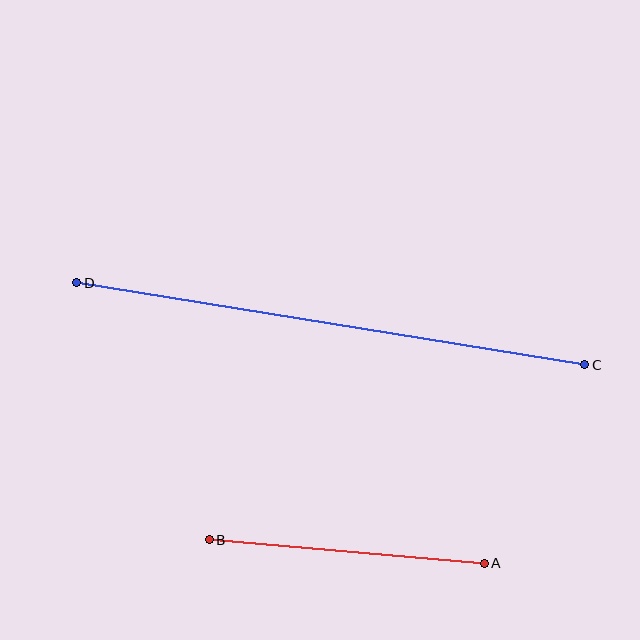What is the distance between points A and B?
The distance is approximately 276 pixels.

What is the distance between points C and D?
The distance is approximately 514 pixels.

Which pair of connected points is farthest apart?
Points C and D are farthest apart.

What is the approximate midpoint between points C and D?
The midpoint is at approximately (331, 324) pixels.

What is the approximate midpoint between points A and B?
The midpoint is at approximately (347, 551) pixels.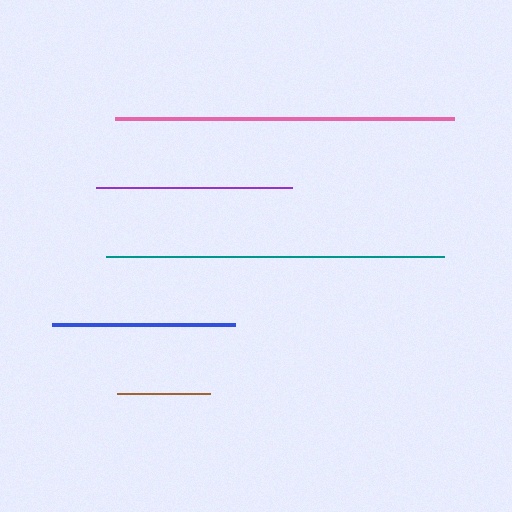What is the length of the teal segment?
The teal segment is approximately 338 pixels long.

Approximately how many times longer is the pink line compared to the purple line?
The pink line is approximately 1.7 times the length of the purple line.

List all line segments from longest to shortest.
From longest to shortest: pink, teal, purple, blue, brown.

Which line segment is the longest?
The pink line is the longest at approximately 340 pixels.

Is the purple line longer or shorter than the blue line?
The purple line is longer than the blue line.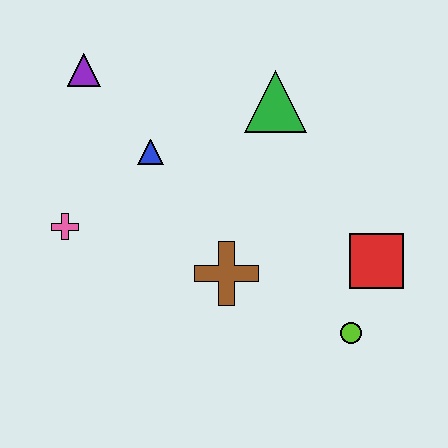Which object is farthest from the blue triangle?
The lime circle is farthest from the blue triangle.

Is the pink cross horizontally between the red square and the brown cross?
No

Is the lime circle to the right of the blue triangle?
Yes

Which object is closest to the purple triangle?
The blue triangle is closest to the purple triangle.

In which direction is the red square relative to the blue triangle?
The red square is to the right of the blue triangle.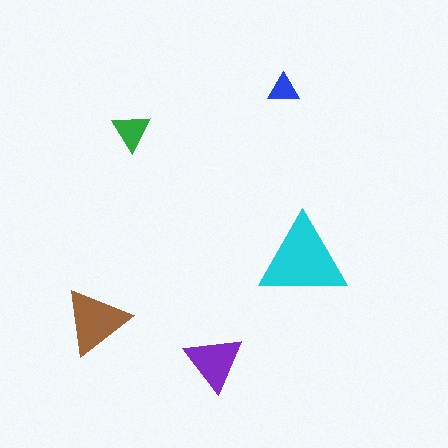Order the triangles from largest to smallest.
the cyan one, the brown one, the purple one, the green one, the blue one.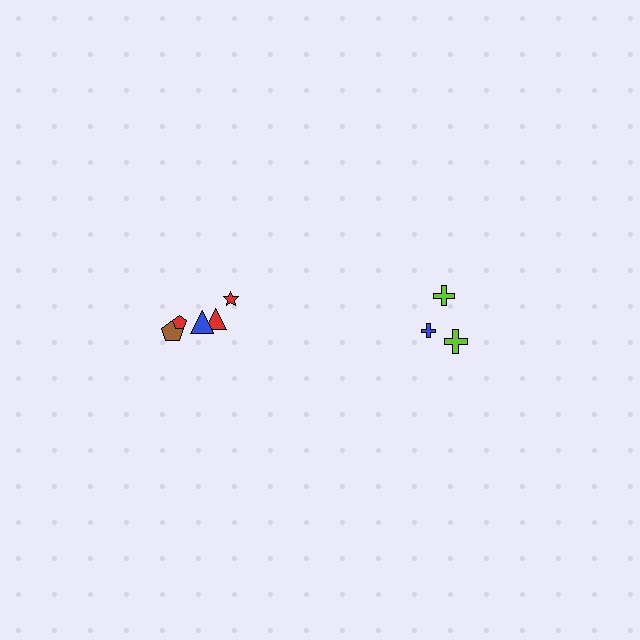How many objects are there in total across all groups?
There are 8 objects.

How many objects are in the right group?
There are 3 objects.